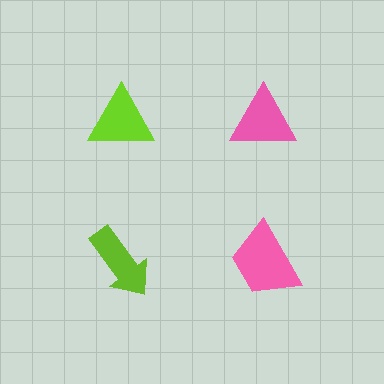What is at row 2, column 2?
A pink trapezoid.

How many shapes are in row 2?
2 shapes.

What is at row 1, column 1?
A lime triangle.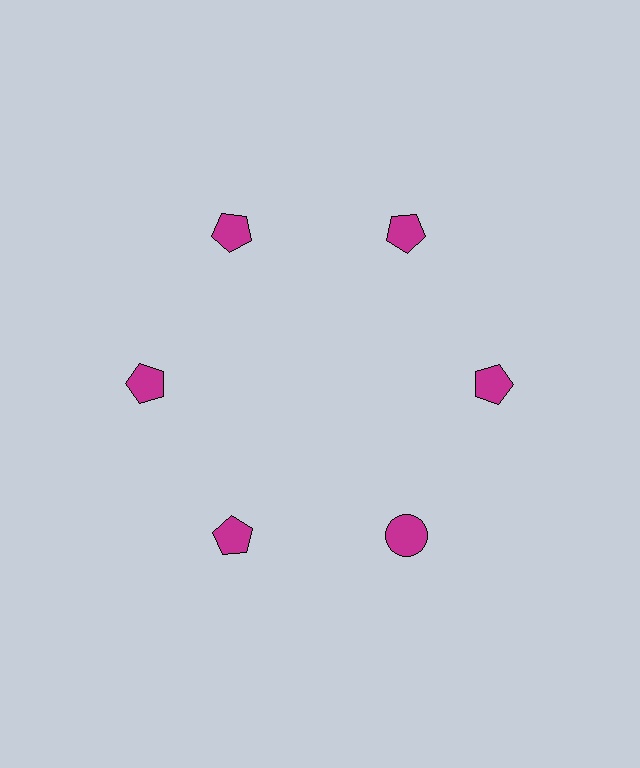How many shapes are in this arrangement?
There are 6 shapes arranged in a ring pattern.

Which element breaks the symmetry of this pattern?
The magenta circle at roughly the 5 o'clock position breaks the symmetry. All other shapes are magenta pentagons.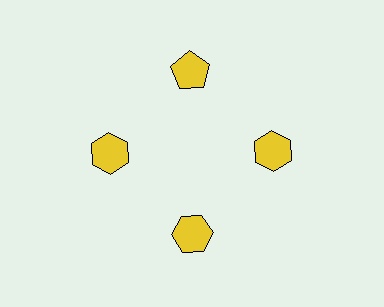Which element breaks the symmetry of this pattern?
The yellow pentagon at roughly the 12 o'clock position breaks the symmetry. All other shapes are yellow hexagons.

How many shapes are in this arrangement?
There are 4 shapes arranged in a ring pattern.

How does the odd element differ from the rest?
It has a different shape: pentagon instead of hexagon.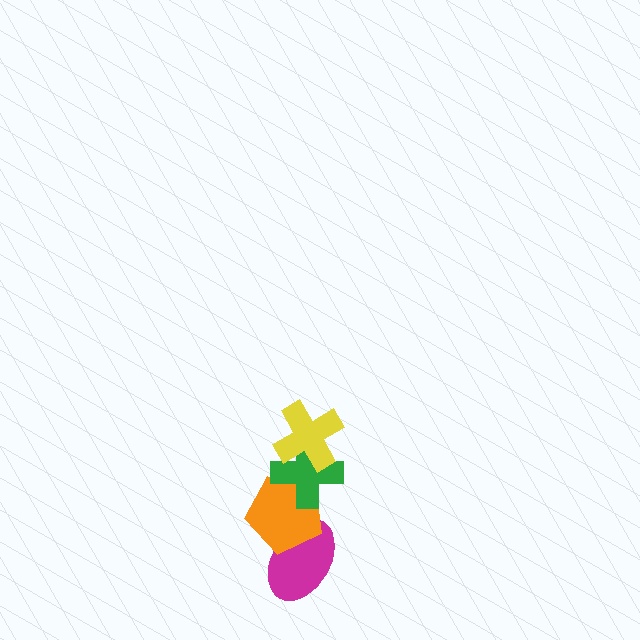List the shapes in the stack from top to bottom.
From top to bottom: the yellow cross, the green cross, the orange pentagon, the magenta ellipse.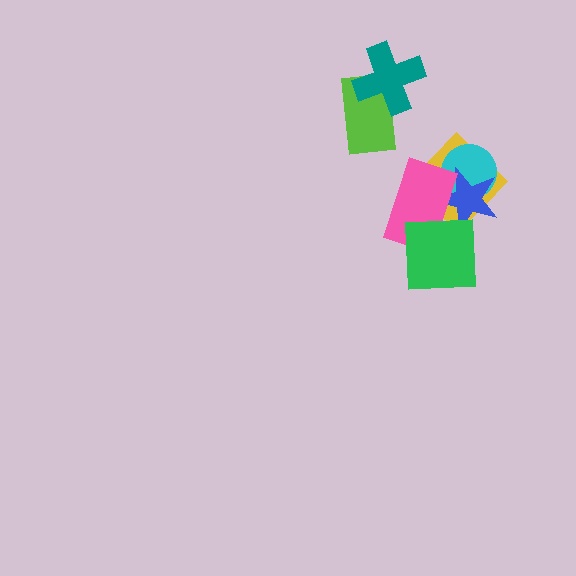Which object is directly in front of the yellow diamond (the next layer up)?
The cyan circle is directly in front of the yellow diamond.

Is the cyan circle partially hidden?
Yes, it is partially covered by another shape.